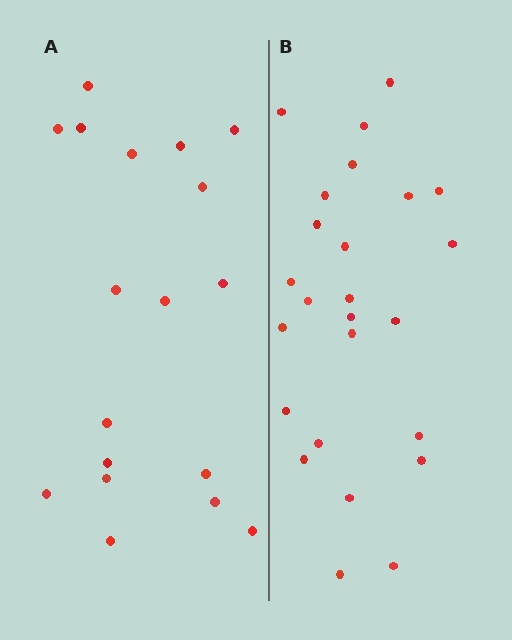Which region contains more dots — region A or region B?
Region B (the right region) has more dots.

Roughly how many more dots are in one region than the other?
Region B has roughly 8 or so more dots than region A.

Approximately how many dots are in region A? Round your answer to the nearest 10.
About 20 dots. (The exact count is 18, which rounds to 20.)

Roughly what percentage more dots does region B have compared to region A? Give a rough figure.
About 40% more.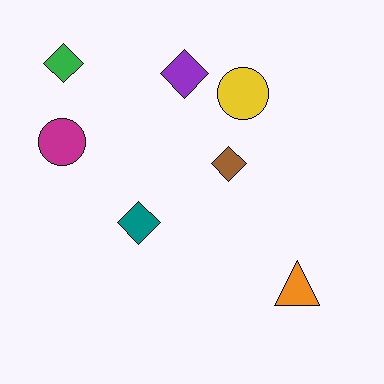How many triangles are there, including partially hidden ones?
There is 1 triangle.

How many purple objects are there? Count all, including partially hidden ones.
There is 1 purple object.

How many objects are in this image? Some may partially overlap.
There are 7 objects.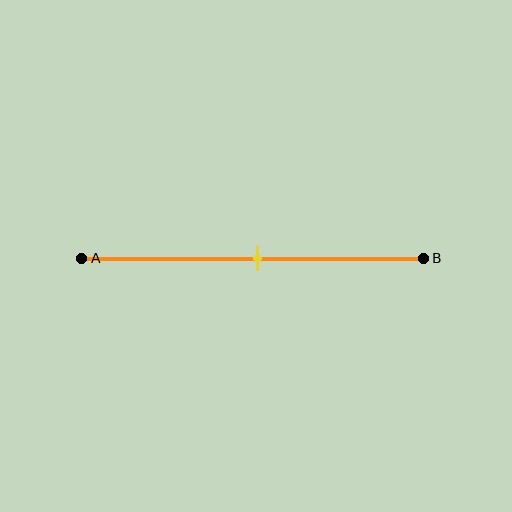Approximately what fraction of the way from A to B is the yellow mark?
The yellow mark is approximately 50% of the way from A to B.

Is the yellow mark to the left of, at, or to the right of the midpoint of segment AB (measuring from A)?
The yellow mark is approximately at the midpoint of segment AB.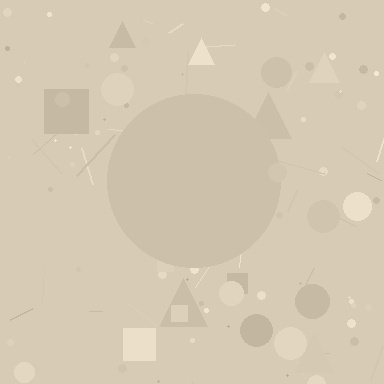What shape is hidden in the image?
A circle is hidden in the image.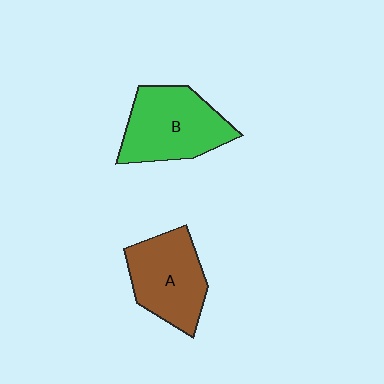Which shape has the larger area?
Shape B (green).